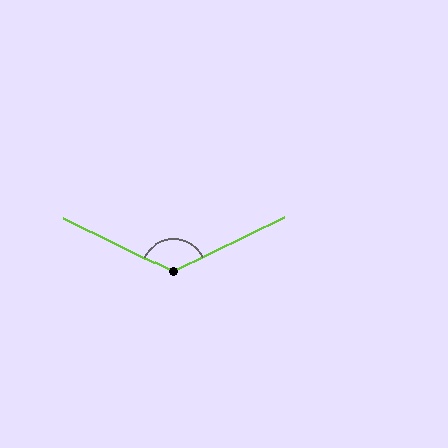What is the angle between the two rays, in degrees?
Approximately 128 degrees.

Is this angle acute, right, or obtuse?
It is obtuse.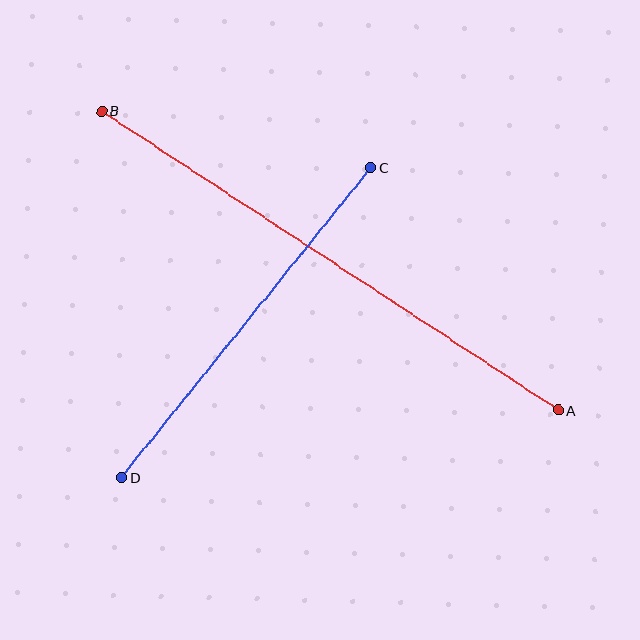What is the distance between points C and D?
The distance is approximately 398 pixels.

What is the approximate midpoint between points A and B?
The midpoint is at approximately (330, 261) pixels.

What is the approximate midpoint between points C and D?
The midpoint is at approximately (246, 322) pixels.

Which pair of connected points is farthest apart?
Points A and B are farthest apart.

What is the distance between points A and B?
The distance is approximately 545 pixels.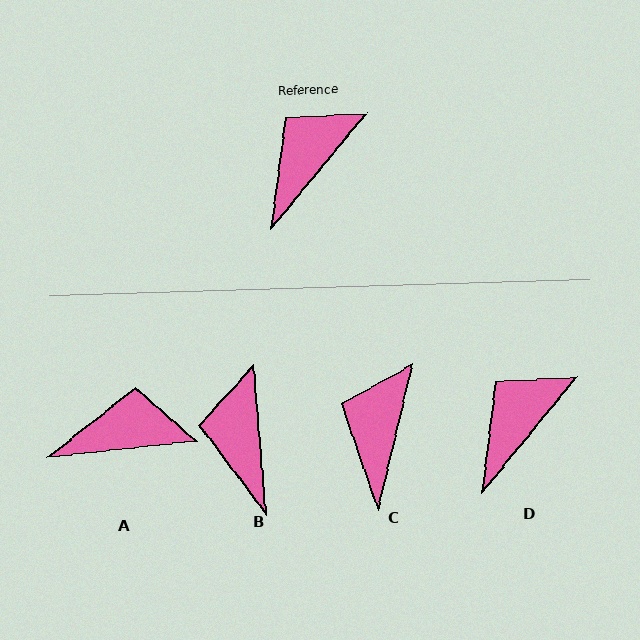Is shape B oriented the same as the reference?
No, it is off by about 44 degrees.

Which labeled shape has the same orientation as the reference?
D.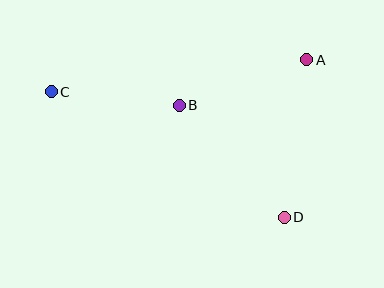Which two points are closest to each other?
Points B and C are closest to each other.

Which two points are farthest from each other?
Points C and D are farthest from each other.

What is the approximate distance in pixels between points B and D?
The distance between B and D is approximately 154 pixels.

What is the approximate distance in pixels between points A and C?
The distance between A and C is approximately 258 pixels.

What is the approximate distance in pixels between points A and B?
The distance between A and B is approximately 135 pixels.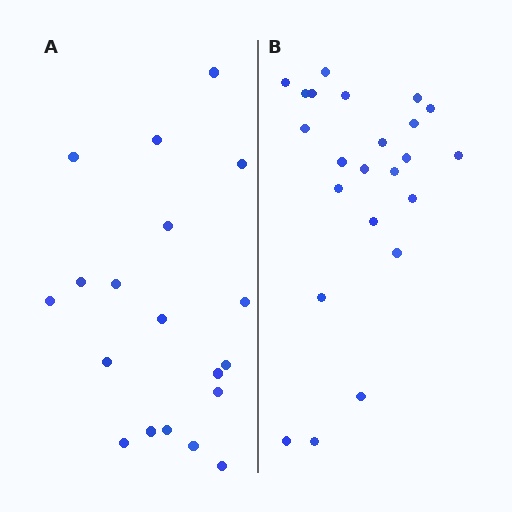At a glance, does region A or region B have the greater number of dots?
Region B (the right region) has more dots.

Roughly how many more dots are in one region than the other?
Region B has about 4 more dots than region A.